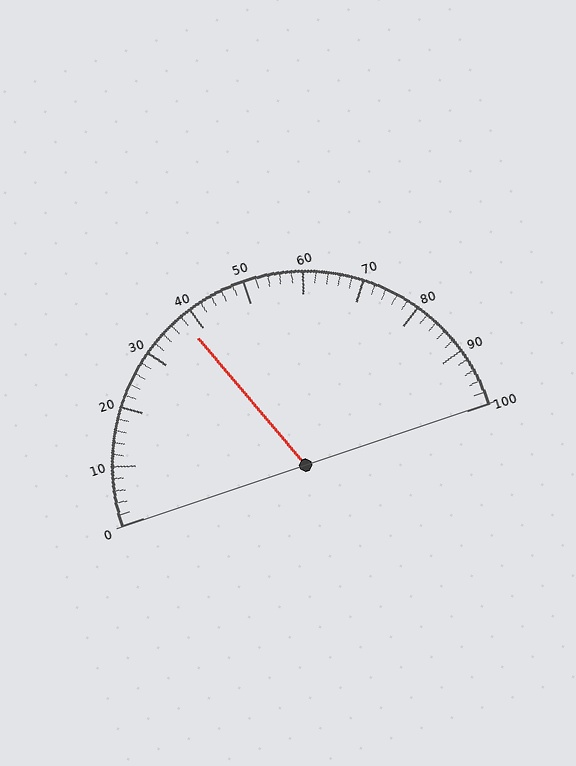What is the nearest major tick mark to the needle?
The nearest major tick mark is 40.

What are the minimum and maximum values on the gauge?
The gauge ranges from 0 to 100.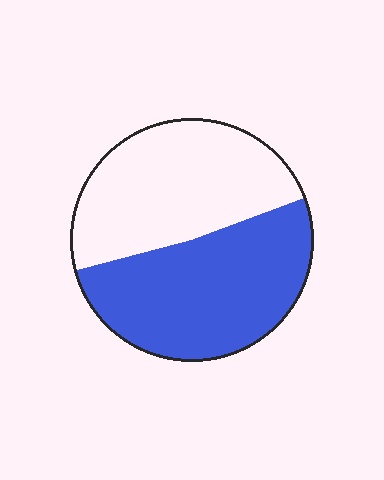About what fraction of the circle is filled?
About one half (1/2).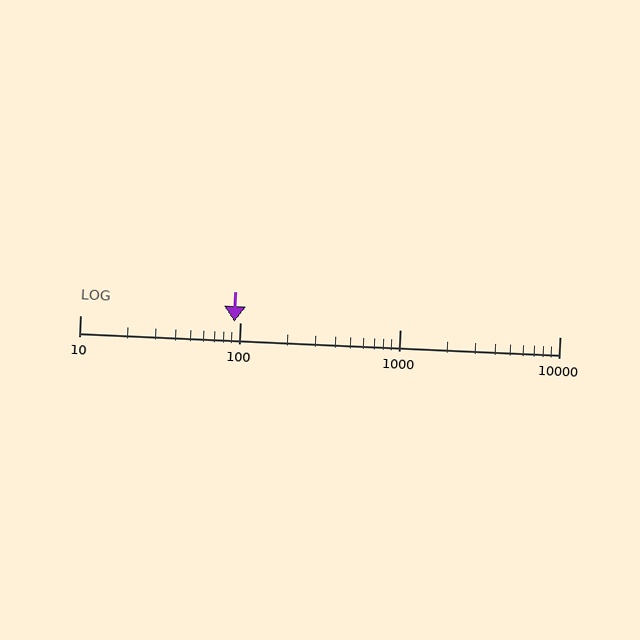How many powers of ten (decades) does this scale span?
The scale spans 3 decades, from 10 to 10000.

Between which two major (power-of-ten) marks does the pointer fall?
The pointer is between 10 and 100.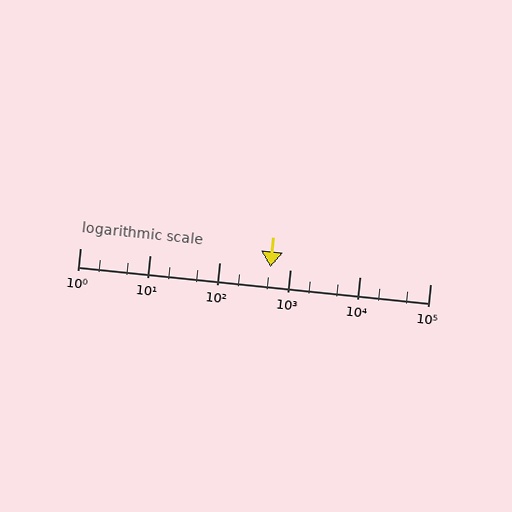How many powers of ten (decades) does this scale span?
The scale spans 5 decades, from 1 to 100000.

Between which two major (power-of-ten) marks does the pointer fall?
The pointer is between 100 and 1000.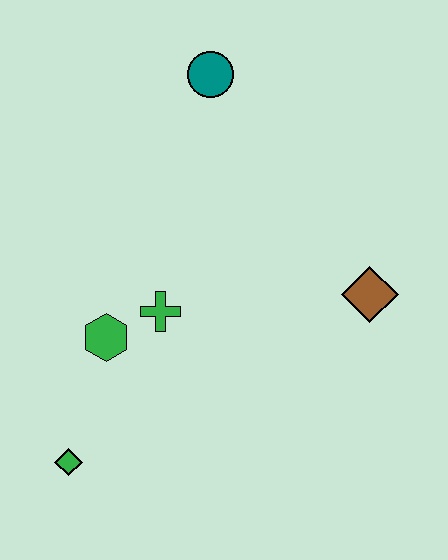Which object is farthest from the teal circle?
The green diamond is farthest from the teal circle.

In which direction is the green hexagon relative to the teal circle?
The green hexagon is below the teal circle.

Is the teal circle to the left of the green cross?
No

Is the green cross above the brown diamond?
No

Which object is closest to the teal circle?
The green cross is closest to the teal circle.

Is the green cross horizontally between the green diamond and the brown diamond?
Yes